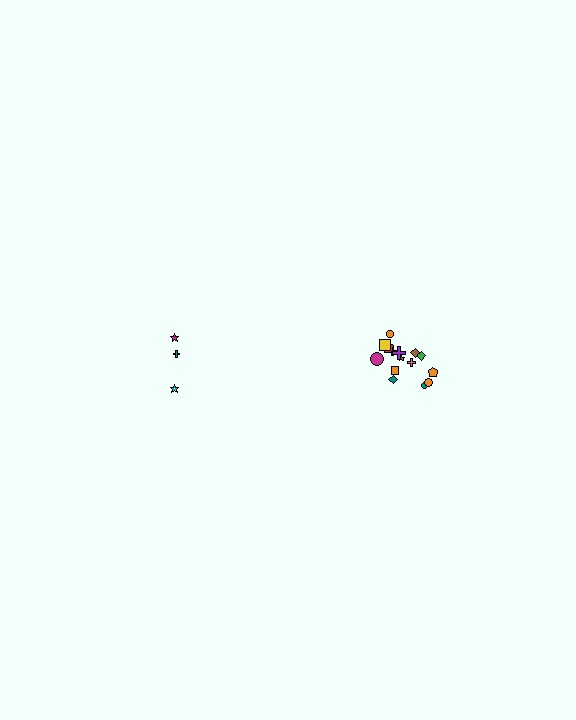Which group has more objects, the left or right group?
The right group.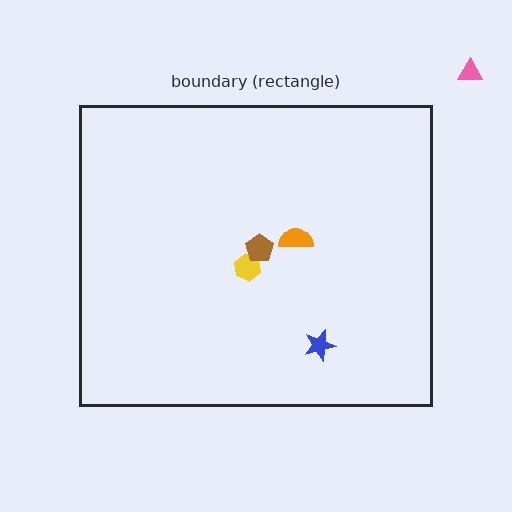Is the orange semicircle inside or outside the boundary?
Inside.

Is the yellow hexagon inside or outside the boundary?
Inside.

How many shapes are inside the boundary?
4 inside, 1 outside.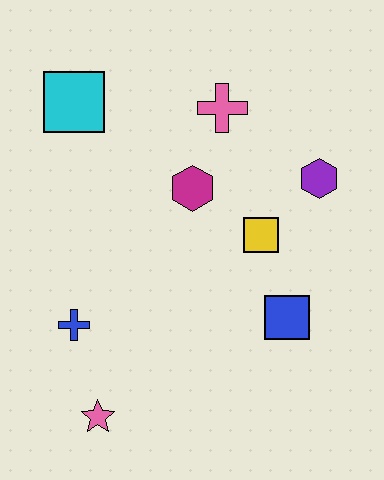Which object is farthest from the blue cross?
The purple hexagon is farthest from the blue cross.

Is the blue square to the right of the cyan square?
Yes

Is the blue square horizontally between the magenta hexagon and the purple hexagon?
Yes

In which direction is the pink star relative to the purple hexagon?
The pink star is below the purple hexagon.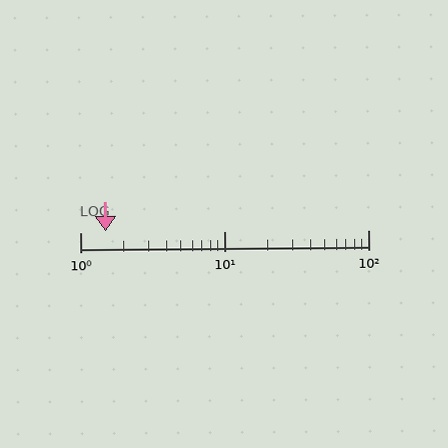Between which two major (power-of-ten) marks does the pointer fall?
The pointer is between 1 and 10.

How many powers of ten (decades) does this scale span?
The scale spans 2 decades, from 1 to 100.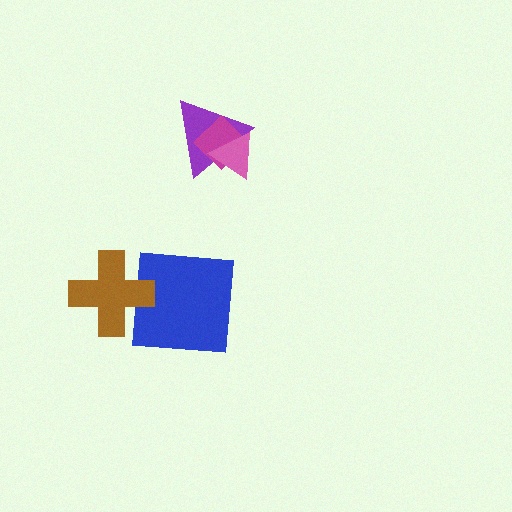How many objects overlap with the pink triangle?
2 objects overlap with the pink triangle.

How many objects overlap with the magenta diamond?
2 objects overlap with the magenta diamond.